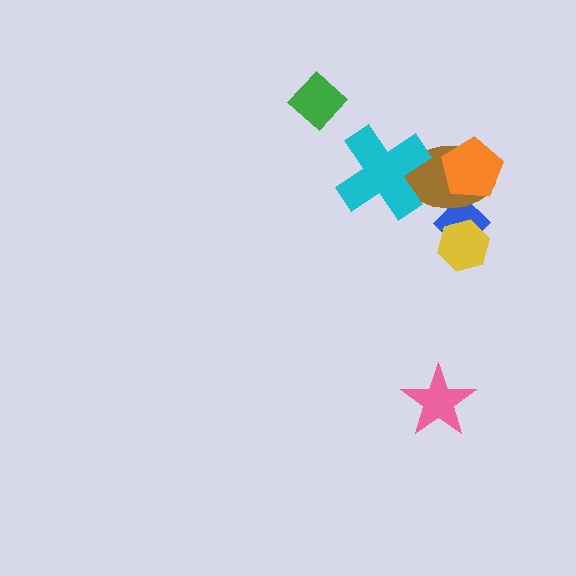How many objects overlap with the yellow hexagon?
1 object overlaps with the yellow hexagon.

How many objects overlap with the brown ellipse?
3 objects overlap with the brown ellipse.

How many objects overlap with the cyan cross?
1 object overlaps with the cyan cross.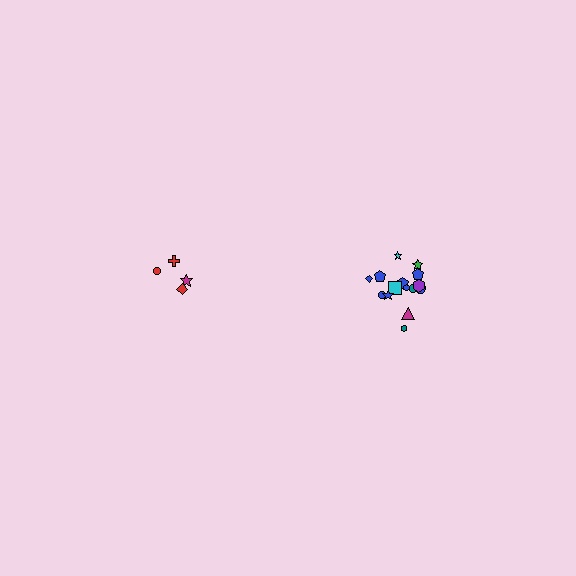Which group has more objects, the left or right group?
The right group.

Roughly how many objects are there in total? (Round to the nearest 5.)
Roughly 20 objects in total.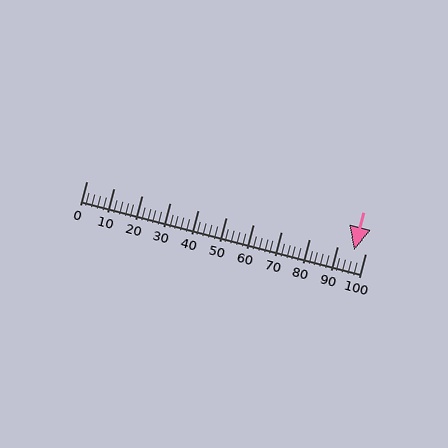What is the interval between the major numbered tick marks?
The major tick marks are spaced 10 units apart.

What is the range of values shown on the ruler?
The ruler shows values from 0 to 100.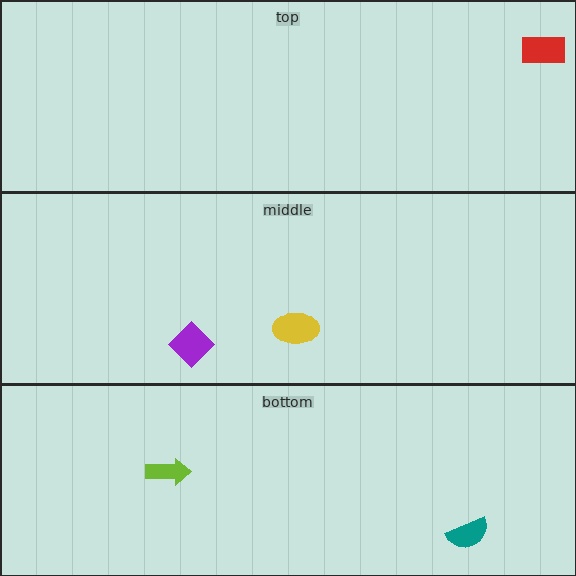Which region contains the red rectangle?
The top region.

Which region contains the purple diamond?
The middle region.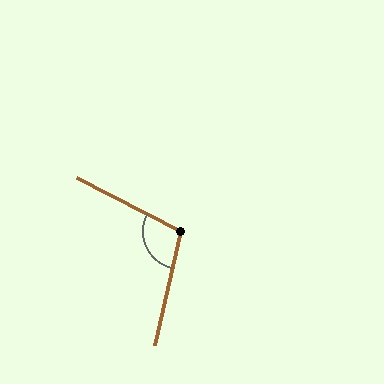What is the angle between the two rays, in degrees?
Approximately 104 degrees.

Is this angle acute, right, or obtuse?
It is obtuse.